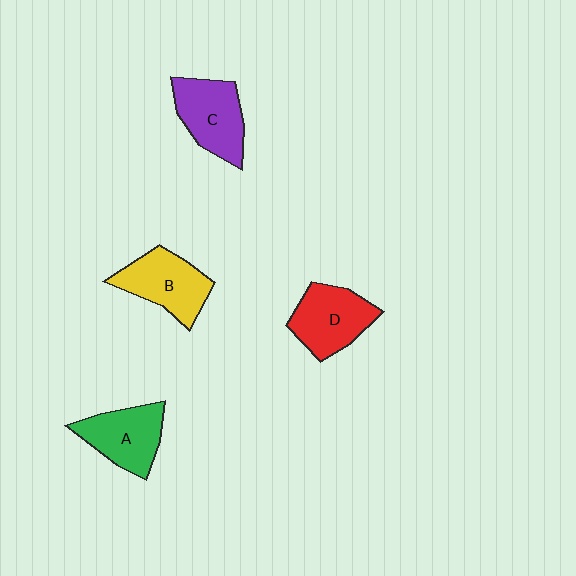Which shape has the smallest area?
Shape A (green).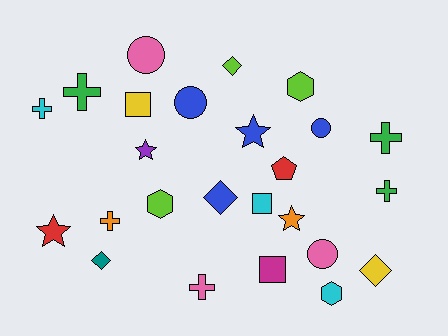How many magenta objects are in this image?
There is 1 magenta object.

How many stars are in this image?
There are 4 stars.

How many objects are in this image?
There are 25 objects.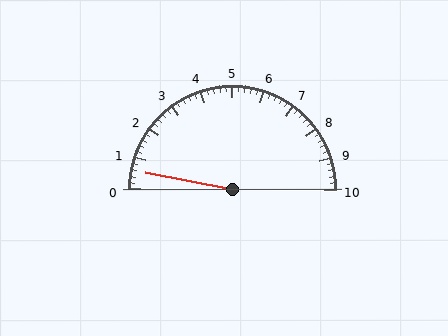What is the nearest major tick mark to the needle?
The nearest major tick mark is 1.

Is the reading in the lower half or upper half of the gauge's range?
The reading is in the lower half of the range (0 to 10).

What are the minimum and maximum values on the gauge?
The gauge ranges from 0 to 10.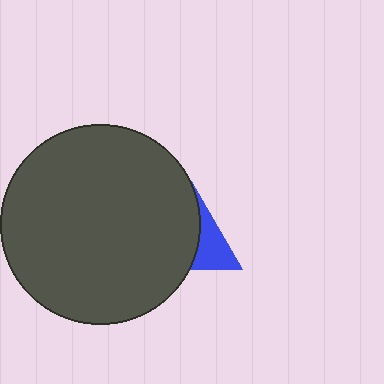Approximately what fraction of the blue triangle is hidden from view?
Roughly 62% of the blue triangle is hidden behind the dark gray circle.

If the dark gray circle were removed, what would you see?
You would see the complete blue triangle.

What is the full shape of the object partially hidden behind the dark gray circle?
The partially hidden object is a blue triangle.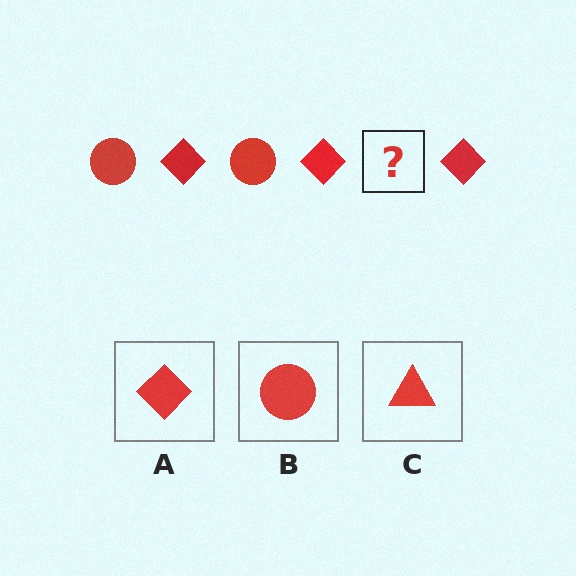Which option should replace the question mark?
Option B.